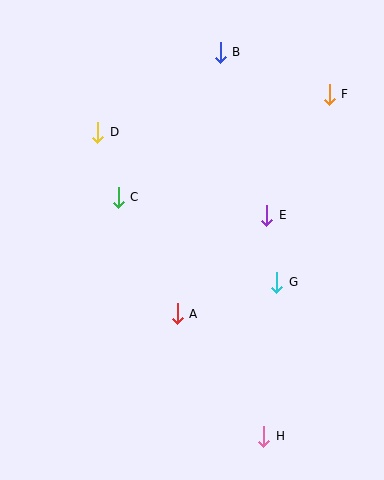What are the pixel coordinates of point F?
Point F is at (329, 94).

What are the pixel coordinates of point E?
Point E is at (267, 215).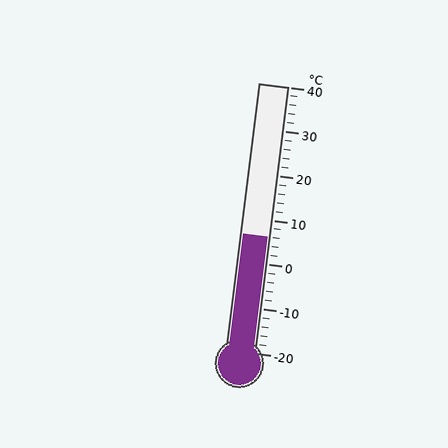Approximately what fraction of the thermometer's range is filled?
The thermometer is filled to approximately 45% of its range.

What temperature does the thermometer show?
The thermometer shows approximately 6°C.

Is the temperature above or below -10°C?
The temperature is above -10°C.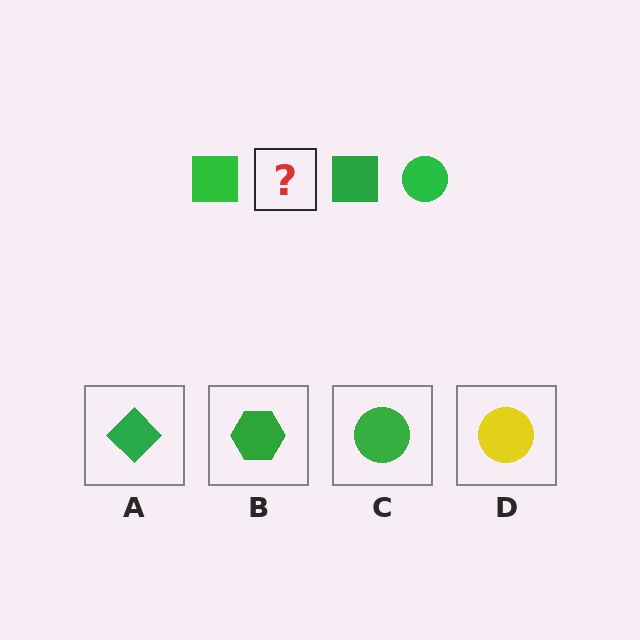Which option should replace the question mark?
Option C.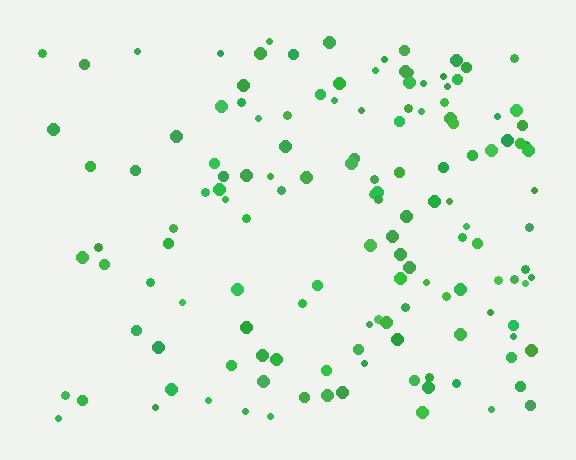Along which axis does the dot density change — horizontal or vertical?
Horizontal.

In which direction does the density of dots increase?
From left to right, with the right side densest.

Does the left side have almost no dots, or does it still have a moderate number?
Still a moderate number, just noticeably fewer than the right.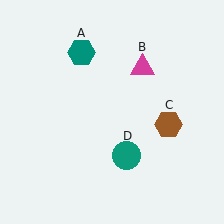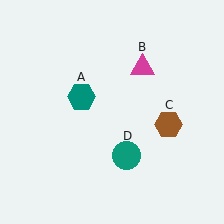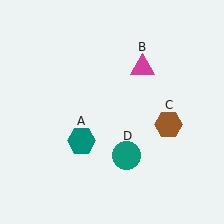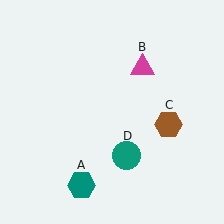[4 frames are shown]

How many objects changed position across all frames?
1 object changed position: teal hexagon (object A).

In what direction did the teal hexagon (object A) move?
The teal hexagon (object A) moved down.